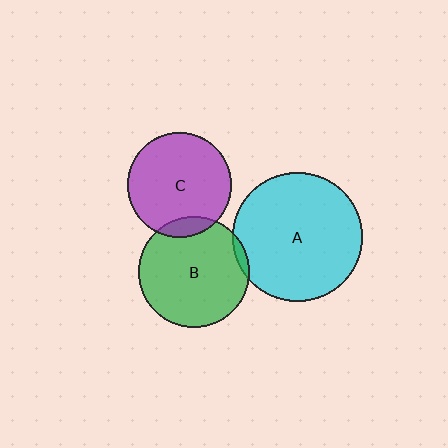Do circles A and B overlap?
Yes.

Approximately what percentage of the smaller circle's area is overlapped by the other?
Approximately 5%.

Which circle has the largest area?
Circle A (cyan).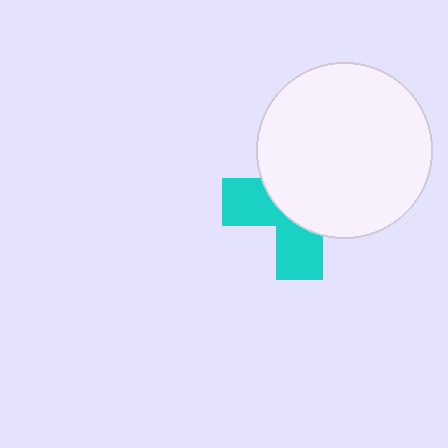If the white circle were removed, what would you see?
You would see the complete cyan cross.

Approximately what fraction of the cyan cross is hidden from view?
Roughly 61% of the cyan cross is hidden behind the white circle.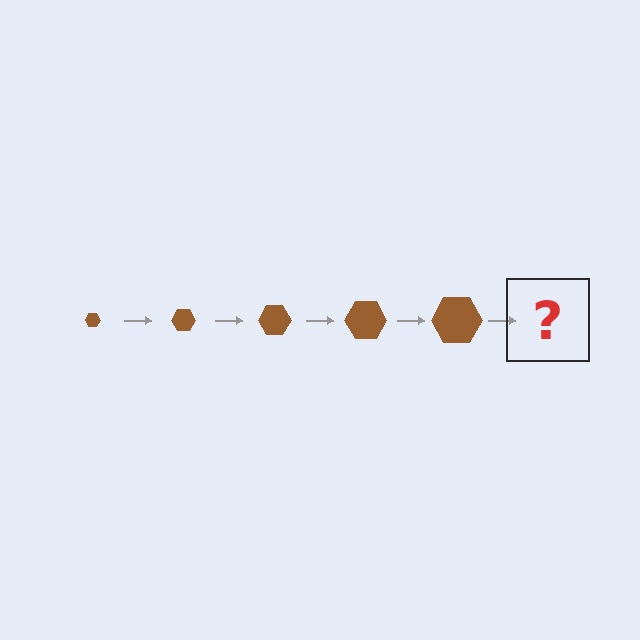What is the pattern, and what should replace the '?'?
The pattern is that the hexagon gets progressively larger each step. The '?' should be a brown hexagon, larger than the previous one.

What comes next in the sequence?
The next element should be a brown hexagon, larger than the previous one.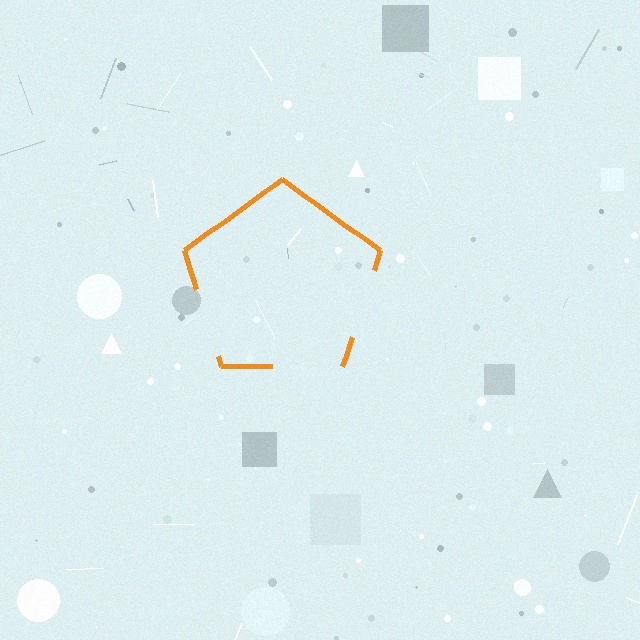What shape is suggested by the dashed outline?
The dashed outline suggests a pentagon.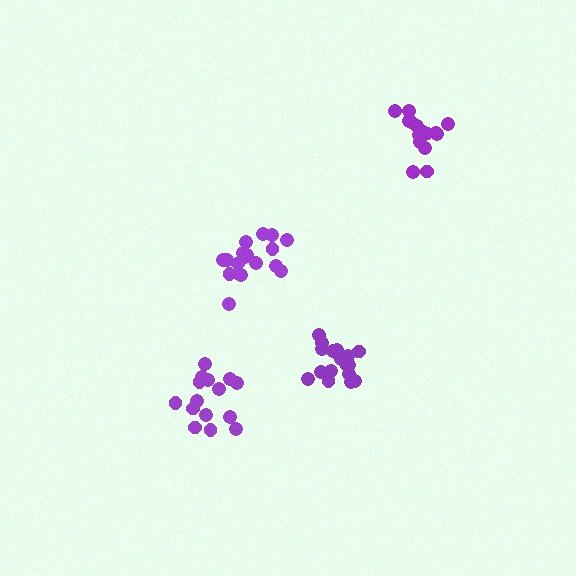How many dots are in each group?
Group 1: 17 dots, Group 2: 18 dots, Group 3: 19 dots, Group 4: 15 dots (69 total).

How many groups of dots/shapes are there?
There are 4 groups.